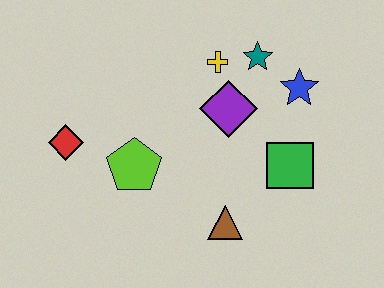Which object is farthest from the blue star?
The red diamond is farthest from the blue star.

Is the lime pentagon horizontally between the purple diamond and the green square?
No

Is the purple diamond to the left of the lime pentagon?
No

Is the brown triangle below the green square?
Yes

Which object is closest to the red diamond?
The lime pentagon is closest to the red diamond.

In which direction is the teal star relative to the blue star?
The teal star is to the left of the blue star.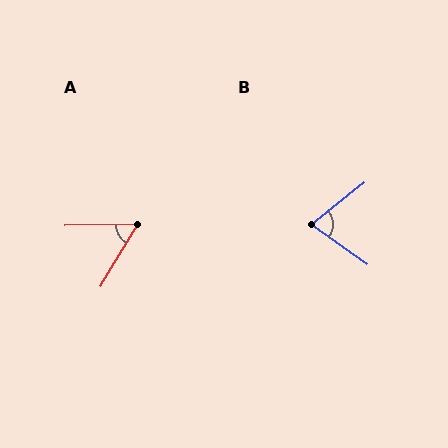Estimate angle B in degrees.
Approximately 74 degrees.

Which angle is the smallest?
A, at approximately 58 degrees.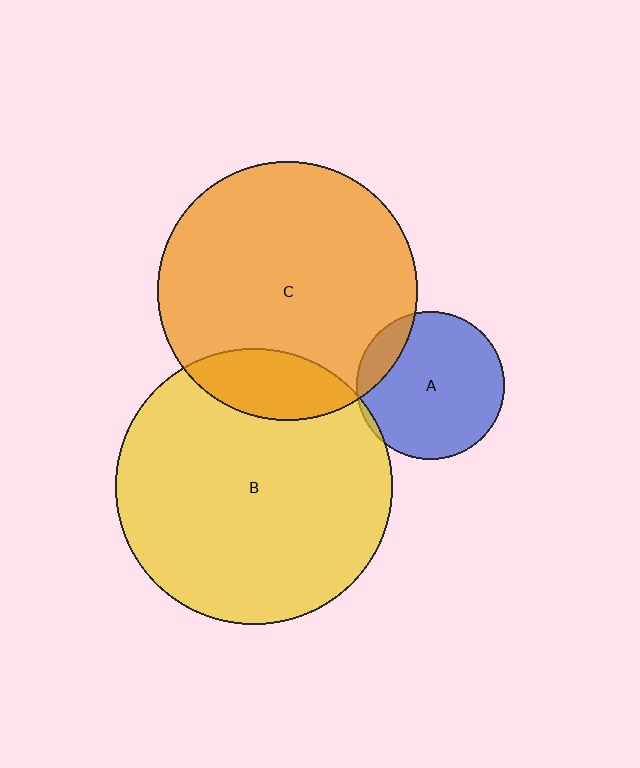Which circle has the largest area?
Circle B (yellow).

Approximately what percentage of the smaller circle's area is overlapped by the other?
Approximately 15%.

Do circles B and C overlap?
Yes.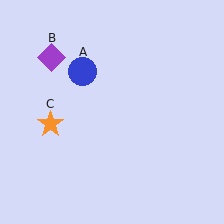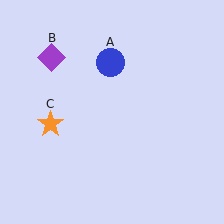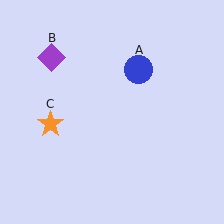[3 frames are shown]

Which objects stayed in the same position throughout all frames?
Purple diamond (object B) and orange star (object C) remained stationary.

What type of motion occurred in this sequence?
The blue circle (object A) rotated clockwise around the center of the scene.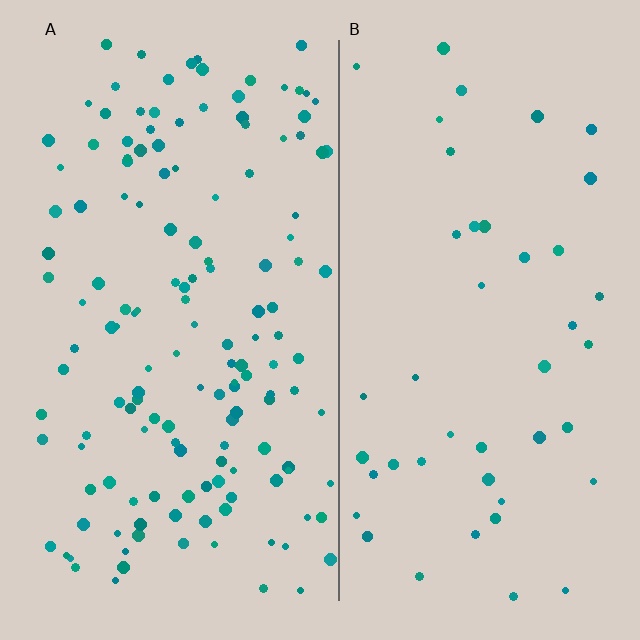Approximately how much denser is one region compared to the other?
Approximately 3.3× — region A over region B.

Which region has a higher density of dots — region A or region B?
A (the left).